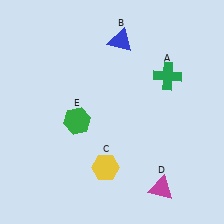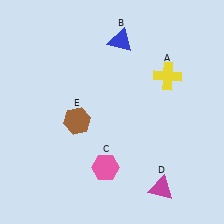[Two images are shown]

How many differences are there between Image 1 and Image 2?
There are 3 differences between the two images.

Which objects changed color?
A changed from green to yellow. C changed from yellow to pink. E changed from green to brown.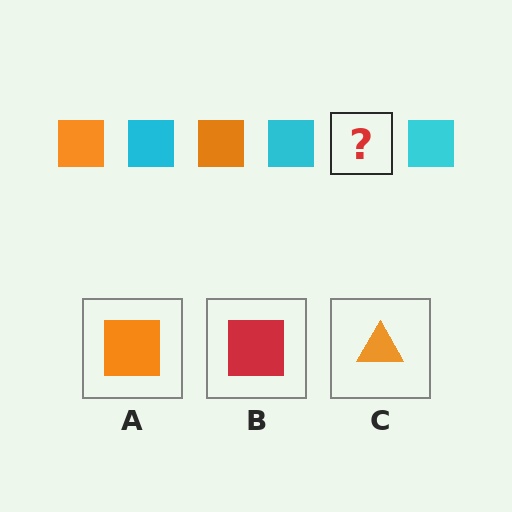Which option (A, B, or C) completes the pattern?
A.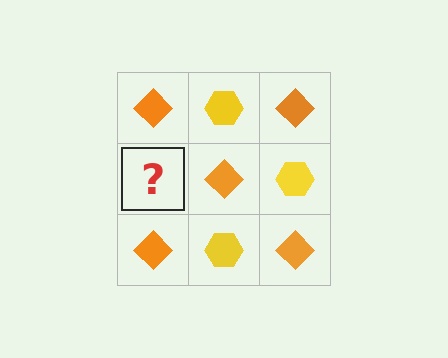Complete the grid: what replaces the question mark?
The question mark should be replaced with a yellow hexagon.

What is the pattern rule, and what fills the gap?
The rule is that it alternates orange diamond and yellow hexagon in a checkerboard pattern. The gap should be filled with a yellow hexagon.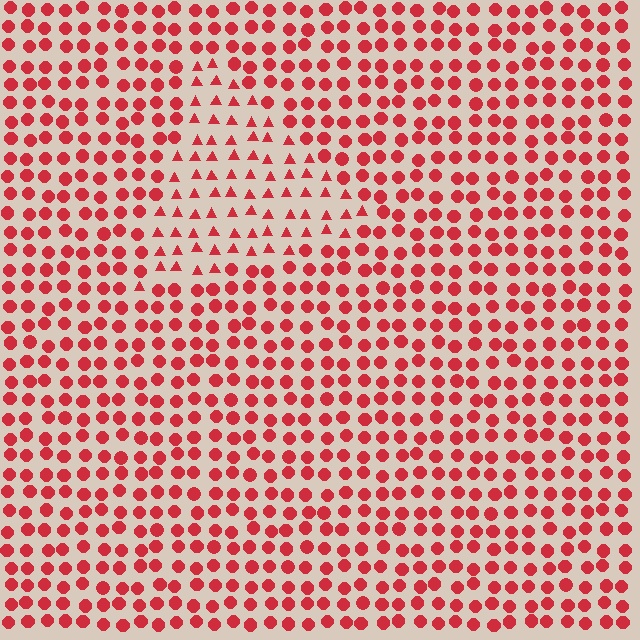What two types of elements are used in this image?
The image uses triangles inside the triangle region and circles outside it.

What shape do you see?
I see a triangle.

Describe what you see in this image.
The image is filled with small red elements arranged in a uniform grid. A triangle-shaped region contains triangles, while the surrounding area contains circles. The boundary is defined purely by the change in element shape.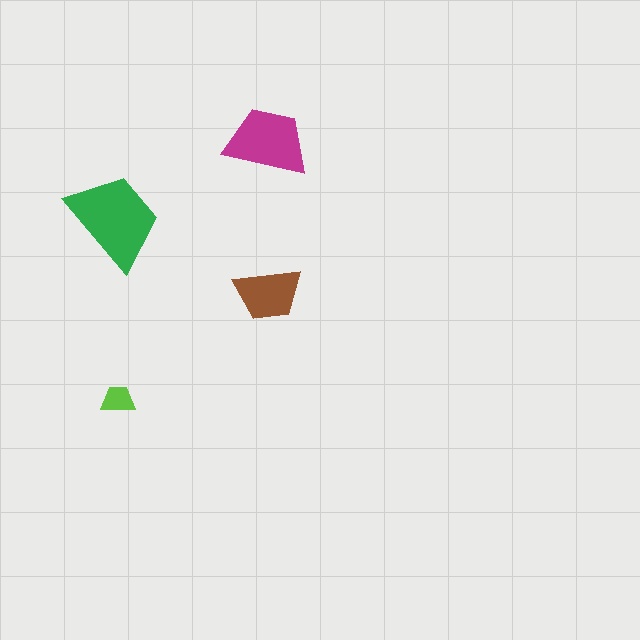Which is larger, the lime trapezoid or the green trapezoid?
The green one.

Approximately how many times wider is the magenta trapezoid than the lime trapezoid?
About 2.5 times wider.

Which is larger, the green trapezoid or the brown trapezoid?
The green one.